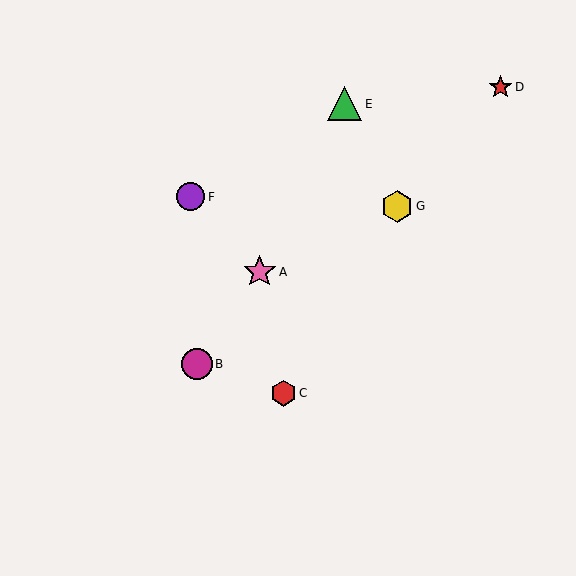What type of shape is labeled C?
Shape C is a red hexagon.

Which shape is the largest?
The green triangle (labeled E) is the largest.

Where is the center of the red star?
The center of the red star is at (501, 87).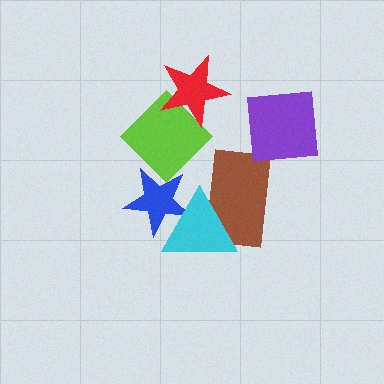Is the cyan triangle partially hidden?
No, no other shape covers it.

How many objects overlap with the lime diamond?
2 objects overlap with the lime diamond.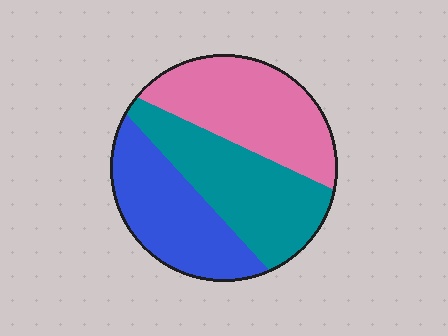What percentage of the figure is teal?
Teal takes up about one third (1/3) of the figure.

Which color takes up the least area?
Blue, at roughly 30%.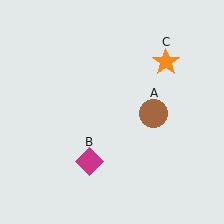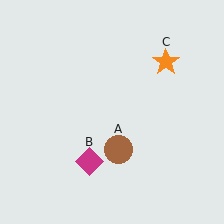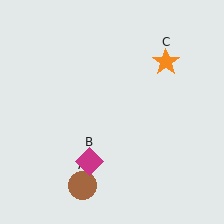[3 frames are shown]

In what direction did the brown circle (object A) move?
The brown circle (object A) moved down and to the left.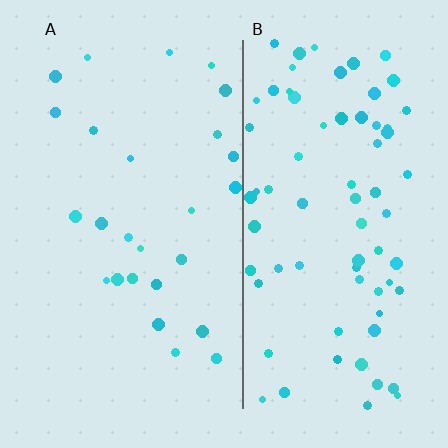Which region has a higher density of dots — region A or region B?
B (the right).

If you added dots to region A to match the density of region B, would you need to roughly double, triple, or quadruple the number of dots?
Approximately triple.